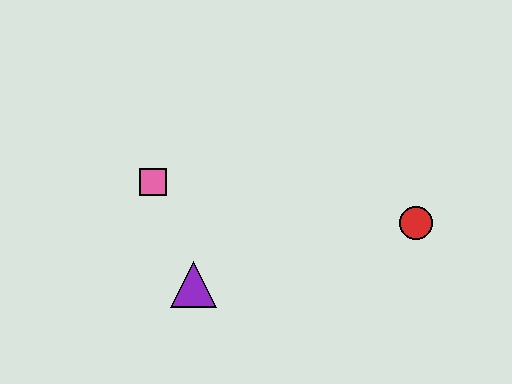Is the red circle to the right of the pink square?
Yes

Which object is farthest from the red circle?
The pink square is farthest from the red circle.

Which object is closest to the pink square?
The purple triangle is closest to the pink square.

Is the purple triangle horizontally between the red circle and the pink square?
Yes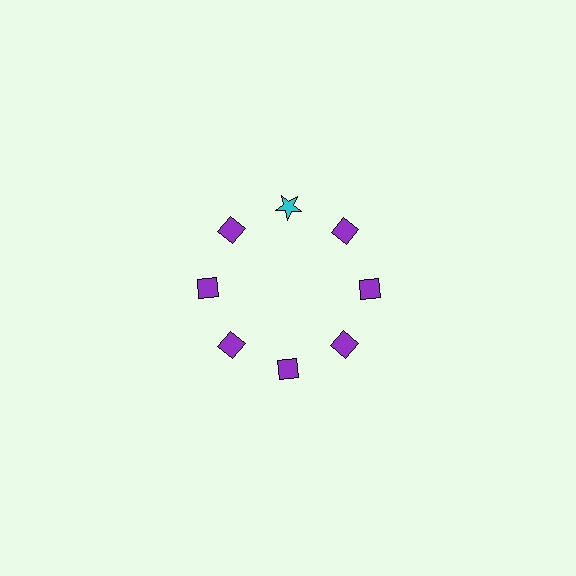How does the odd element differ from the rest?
It differs in both color (cyan instead of purple) and shape (star instead of diamond).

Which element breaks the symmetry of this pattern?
The cyan star at roughly the 12 o'clock position breaks the symmetry. All other shapes are purple diamonds.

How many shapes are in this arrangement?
There are 8 shapes arranged in a ring pattern.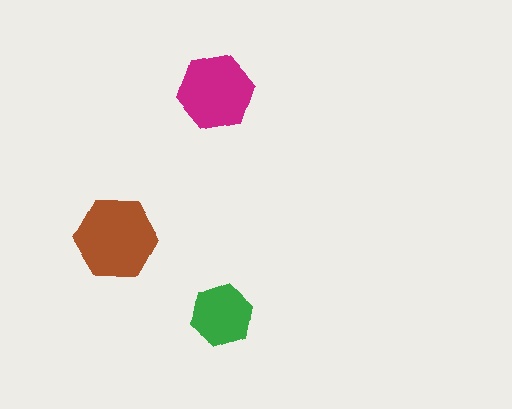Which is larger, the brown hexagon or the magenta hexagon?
The brown one.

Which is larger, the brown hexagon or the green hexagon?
The brown one.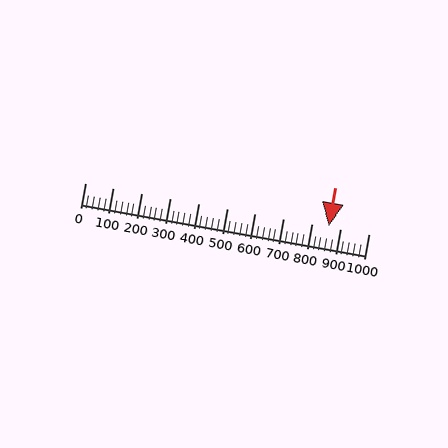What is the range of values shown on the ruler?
The ruler shows values from 0 to 1000.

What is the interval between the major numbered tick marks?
The major tick marks are spaced 100 units apart.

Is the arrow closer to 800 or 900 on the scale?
The arrow is closer to 900.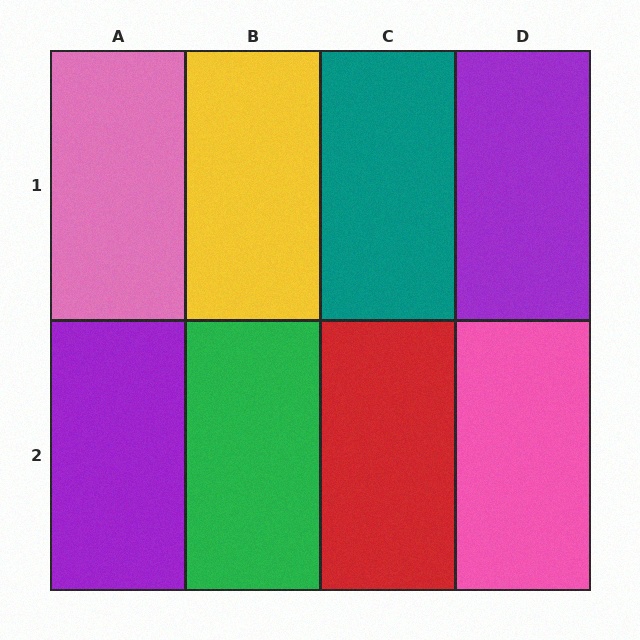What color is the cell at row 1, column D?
Purple.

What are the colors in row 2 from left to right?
Purple, green, red, pink.